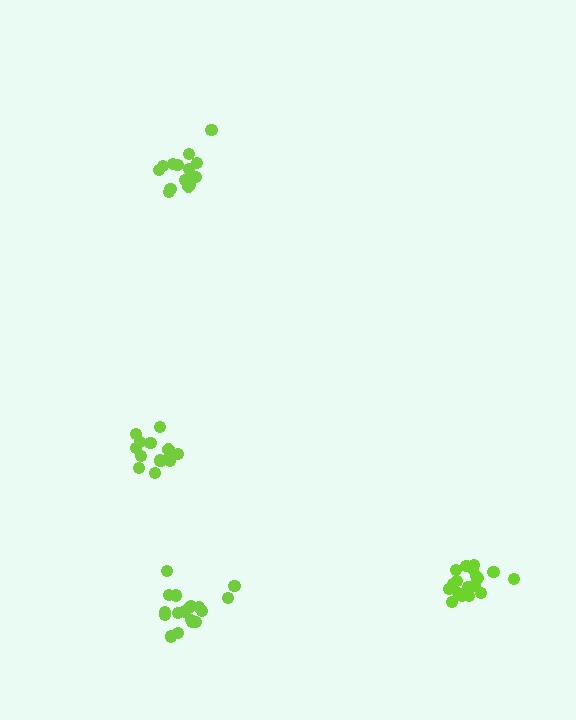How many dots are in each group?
Group 1: 18 dots, Group 2: 18 dots, Group 3: 15 dots, Group 4: 14 dots (65 total).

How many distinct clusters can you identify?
There are 4 distinct clusters.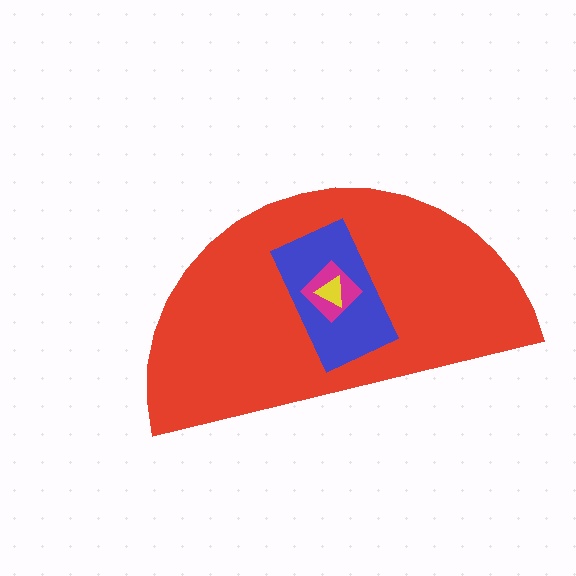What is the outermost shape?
The red semicircle.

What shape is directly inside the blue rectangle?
The magenta diamond.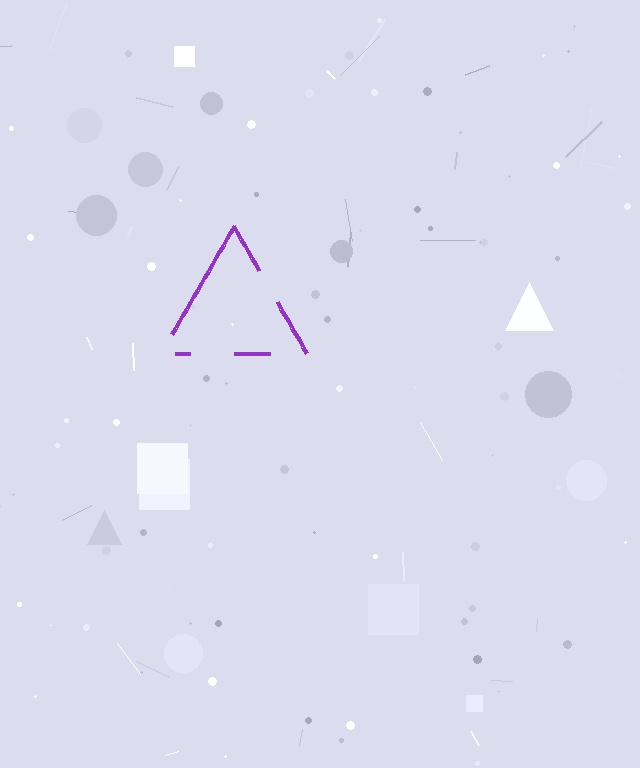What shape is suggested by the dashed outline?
The dashed outline suggests a triangle.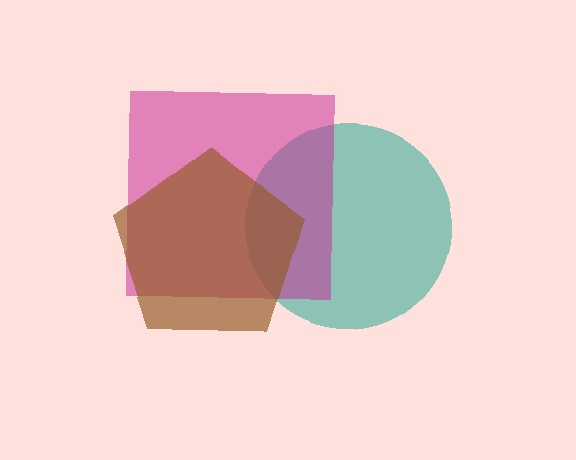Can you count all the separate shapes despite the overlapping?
Yes, there are 3 separate shapes.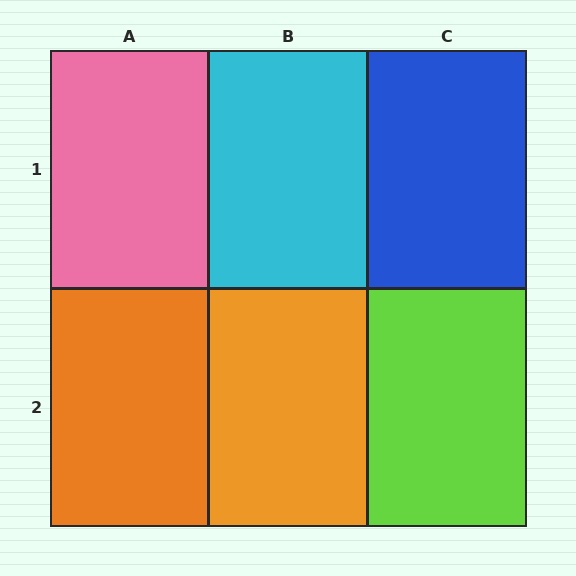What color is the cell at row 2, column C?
Lime.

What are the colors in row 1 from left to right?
Pink, cyan, blue.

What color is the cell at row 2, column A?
Orange.